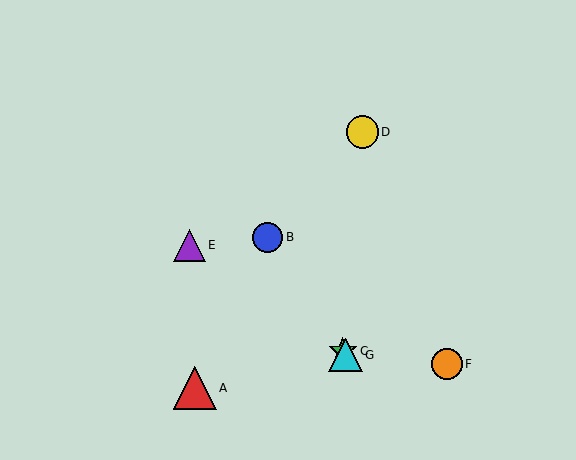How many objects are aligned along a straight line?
3 objects (B, C, G) are aligned along a straight line.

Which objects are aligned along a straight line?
Objects B, C, G are aligned along a straight line.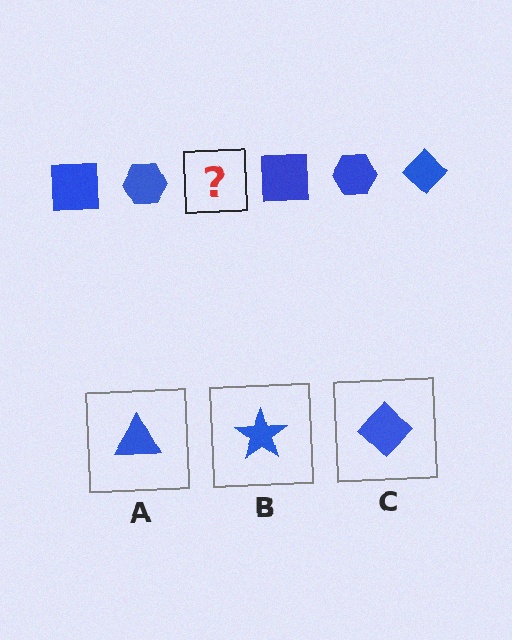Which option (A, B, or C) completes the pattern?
C.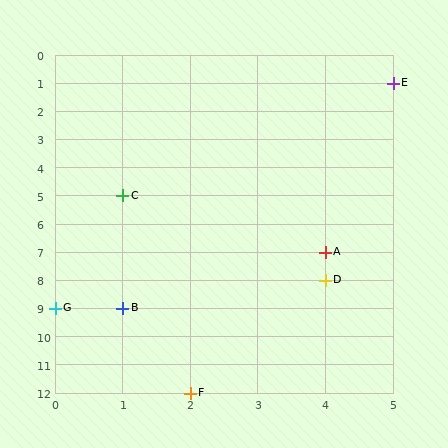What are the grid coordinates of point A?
Point A is at grid coordinates (4, 7).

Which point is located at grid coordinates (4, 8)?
Point D is at (4, 8).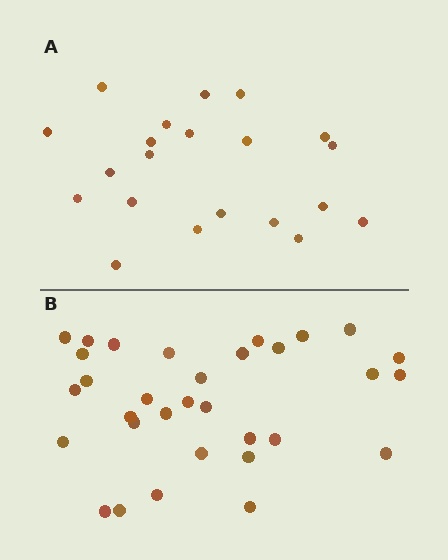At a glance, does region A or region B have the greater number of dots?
Region B (the bottom region) has more dots.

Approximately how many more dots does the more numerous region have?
Region B has roughly 12 or so more dots than region A.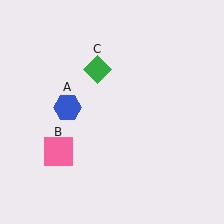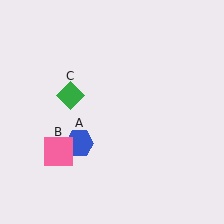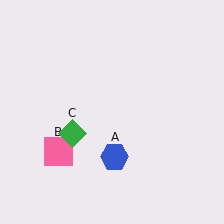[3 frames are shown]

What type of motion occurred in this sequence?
The blue hexagon (object A), green diamond (object C) rotated counterclockwise around the center of the scene.